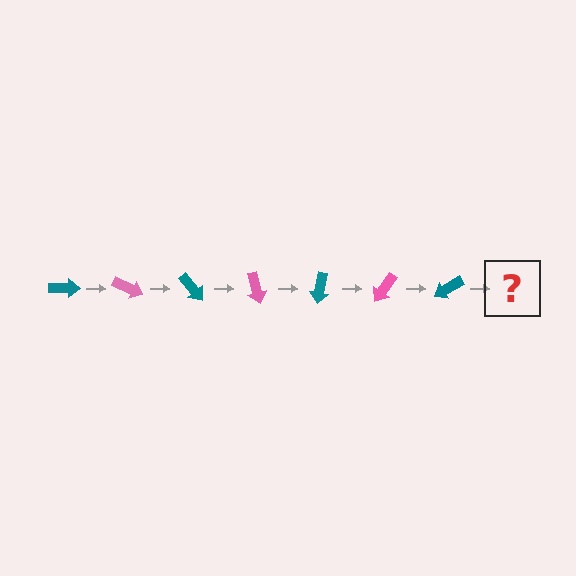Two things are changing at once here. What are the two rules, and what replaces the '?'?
The two rules are that it rotates 25 degrees each step and the color cycles through teal and pink. The '?' should be a pink arrow, rotated 175 degrees from the start.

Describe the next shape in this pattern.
It should be a pink arrow, rotated 175 degrees from the start.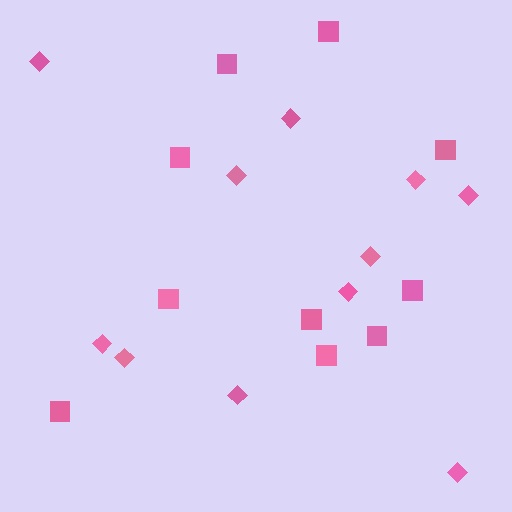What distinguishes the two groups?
There are 2 groups: one group of diamonds (11) and one group of squares (10).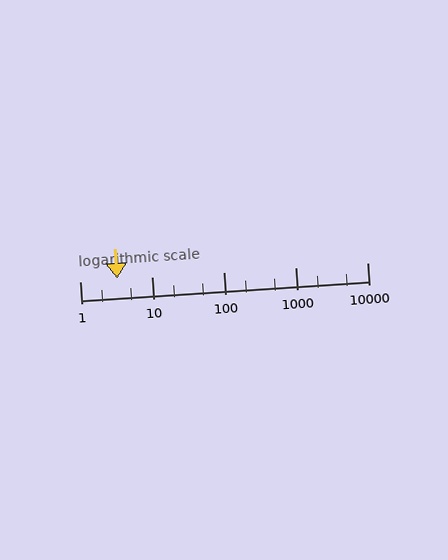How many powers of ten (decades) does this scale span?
The scale spans 4 decades, from 1 to 10000.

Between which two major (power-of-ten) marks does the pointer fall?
The pointer is between 1 and 10.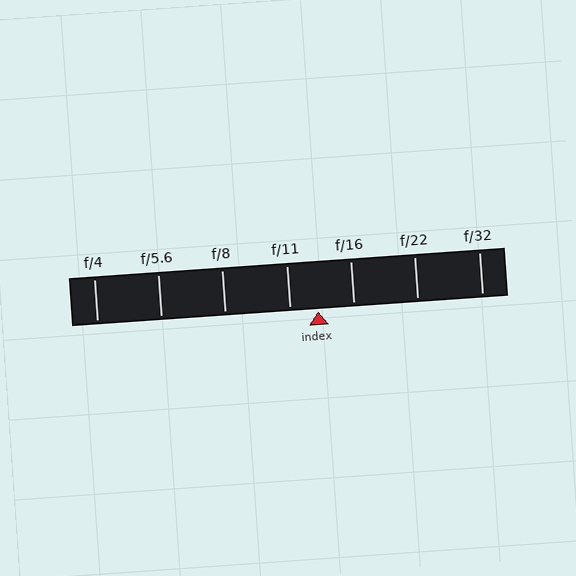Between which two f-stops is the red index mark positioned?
The index mark is between f/11 and f/16.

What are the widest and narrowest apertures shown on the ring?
The widest aperture shown is f/4 and the narrowest is f/32.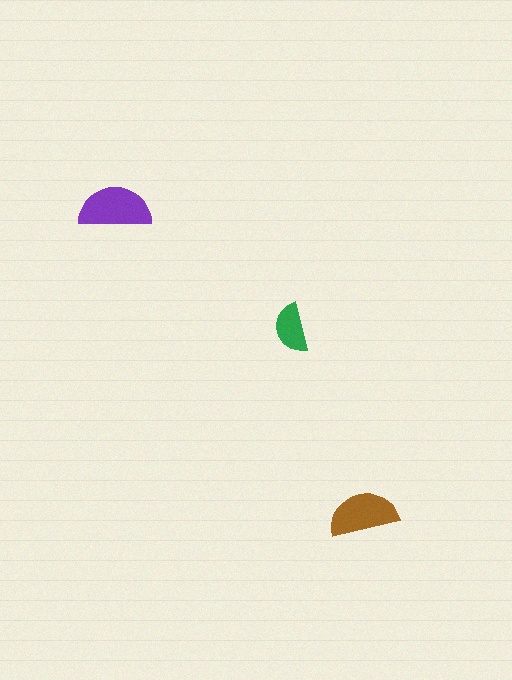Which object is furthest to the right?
The brown semicircle is rightmost.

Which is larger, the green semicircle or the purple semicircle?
The purple one.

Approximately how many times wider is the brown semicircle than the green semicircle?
About 1.5 times wider.